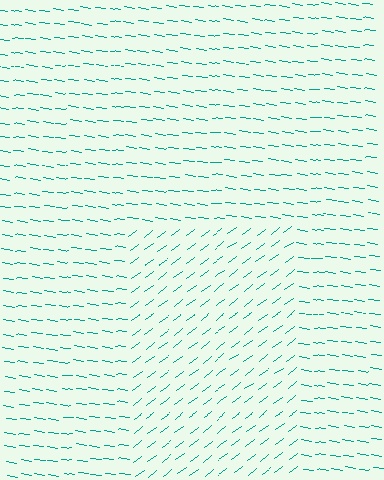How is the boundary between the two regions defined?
The boundary is defined purely by a change in line orientation (approximately 45 degrees difference). All lines are the same color and thickness.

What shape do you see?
I see a rectangle.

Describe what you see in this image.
The image is filled with small teal line segments. A rectangle region in the image has lines oriented differently from the surrounding lines, creating a visible texture boundary.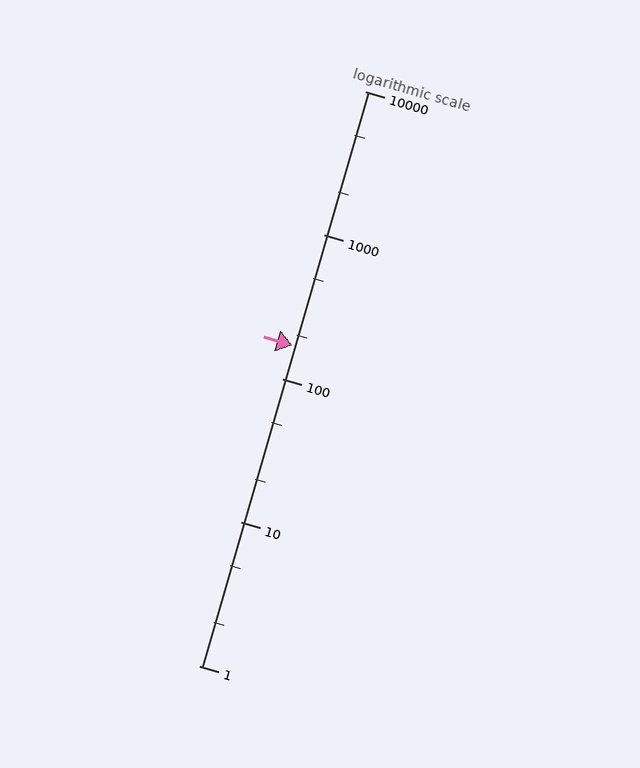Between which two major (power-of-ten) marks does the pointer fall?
The pointer is between 100 and 1000.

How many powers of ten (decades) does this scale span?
The scale spans 4 decades, from 1 to 10000.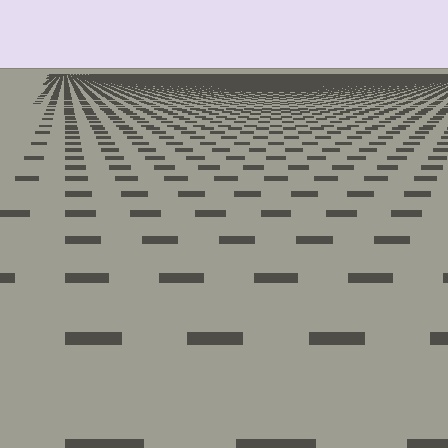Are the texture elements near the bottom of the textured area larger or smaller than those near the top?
Larger. Near the bottom, elements are closer to the viewer and appear at a bigger on-screen size.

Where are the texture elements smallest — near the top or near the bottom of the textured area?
Near the top.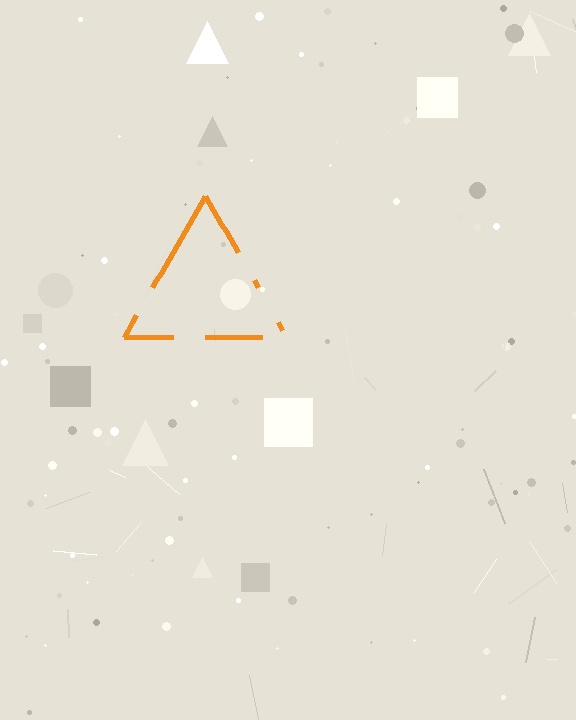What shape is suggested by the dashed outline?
The dashed outline suggests a triangle.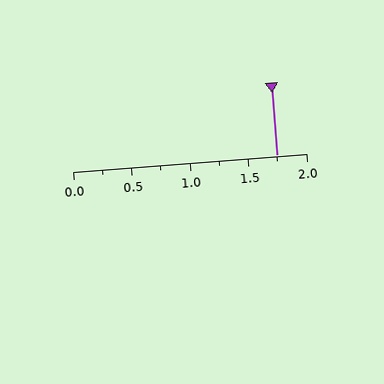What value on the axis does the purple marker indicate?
The marker indicates approximately 1.75.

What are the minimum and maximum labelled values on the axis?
The axis runs from 0.0 to 2.0.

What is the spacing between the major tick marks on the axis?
The major ticks are spaced 0.5 apart.